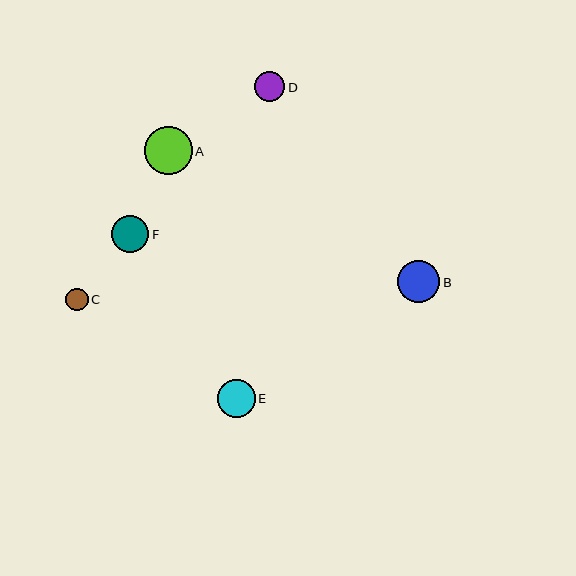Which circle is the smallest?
Circle C is the smallest with a size of approximately 22 pixels.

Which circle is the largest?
Circle A is the largest with a size of approximately 48 pixels.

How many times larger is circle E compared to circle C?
Circle E is approximately 1.7 times the size of circle C.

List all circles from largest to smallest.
From largest to smallest: A, B, E, F, D, C.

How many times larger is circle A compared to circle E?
Circle A is approximately 1.3 times the size of circle E.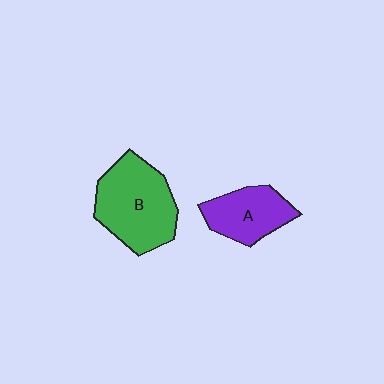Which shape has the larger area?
Shape B (green).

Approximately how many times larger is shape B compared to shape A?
Approximately 1.5 times.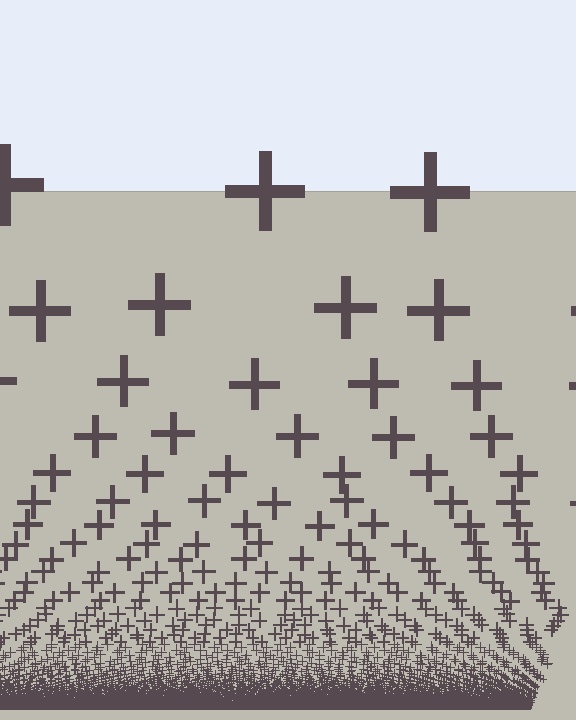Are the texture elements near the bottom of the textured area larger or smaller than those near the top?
Smaller. The gradient is inverted — elements near the bottom are smaller and denser.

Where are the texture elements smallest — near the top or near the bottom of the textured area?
Near the bottom.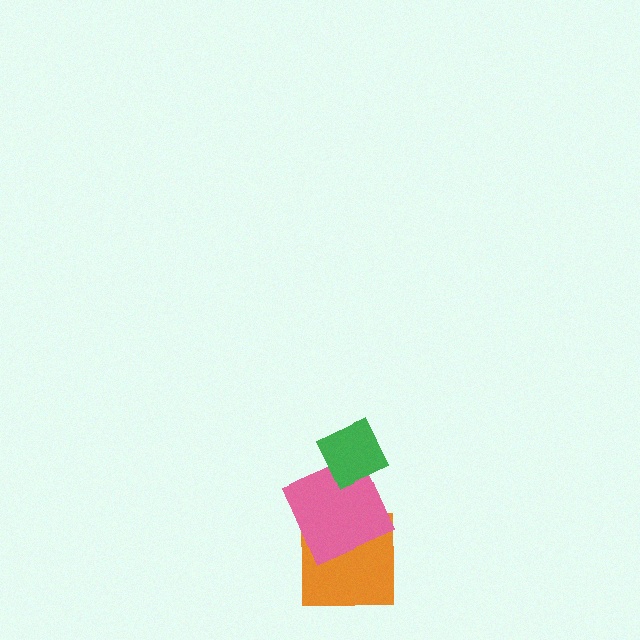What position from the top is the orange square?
The orange square is 3rd from the top.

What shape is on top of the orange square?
The pink square is on top of the orange square.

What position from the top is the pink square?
The pink square is 2nd from the top.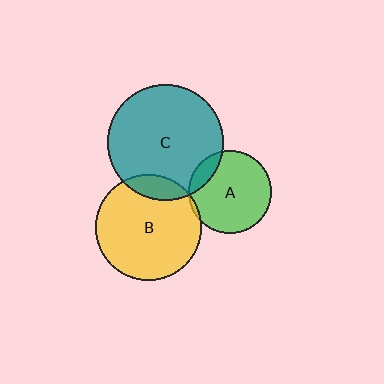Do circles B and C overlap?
Yes.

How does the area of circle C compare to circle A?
Approximately 2.0 times.